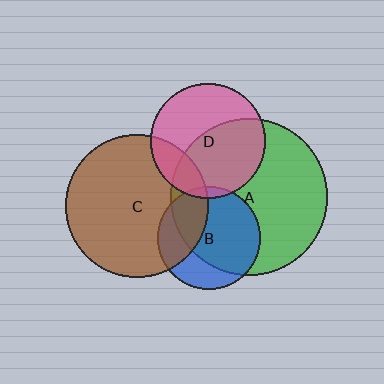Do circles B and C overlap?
Yes.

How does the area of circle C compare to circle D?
Approximately 1.5 times.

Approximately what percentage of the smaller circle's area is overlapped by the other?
Approximately 35%.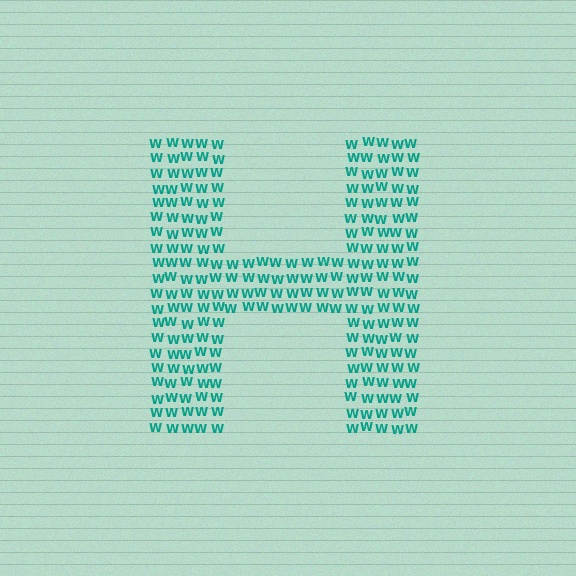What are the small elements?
The small elements are letter W's.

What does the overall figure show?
The overall figure shows the letter H.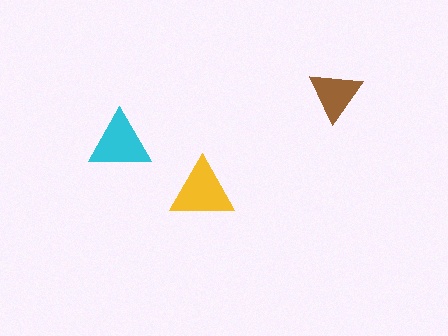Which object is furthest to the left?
The cyan triangle is leftmost.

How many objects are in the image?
There are 3 objects in the image.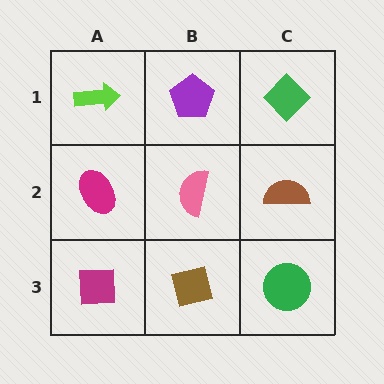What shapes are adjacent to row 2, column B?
A purple pentagon (row 1, column B), a brown square (row 3, column B), a magenta ellipse (row 2, column A), a brown semicircle (row 2, column C).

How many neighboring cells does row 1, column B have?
3.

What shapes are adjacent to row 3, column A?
A magenta ellipse (row 2, column A), a brown square (row 3, column B).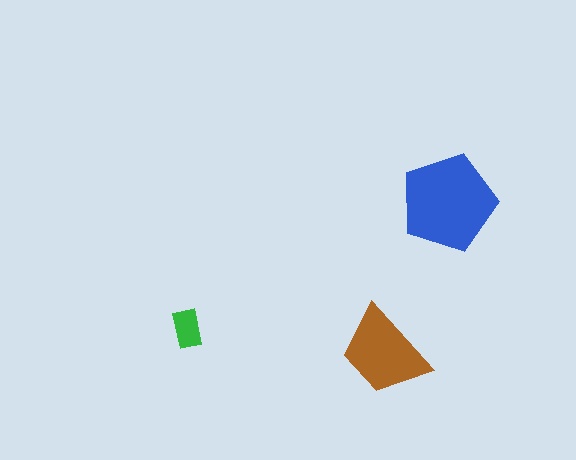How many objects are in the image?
There are 3 objects in the image.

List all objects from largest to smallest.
The blue pentagon, the brown trapezoid, the green rectangle.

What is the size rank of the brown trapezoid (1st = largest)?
2nd.